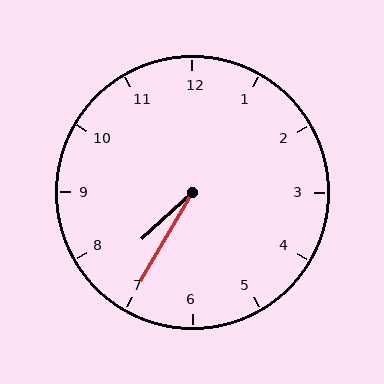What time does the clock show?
7:35.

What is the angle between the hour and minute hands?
Approximately 18 degrees.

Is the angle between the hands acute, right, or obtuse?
It is acute.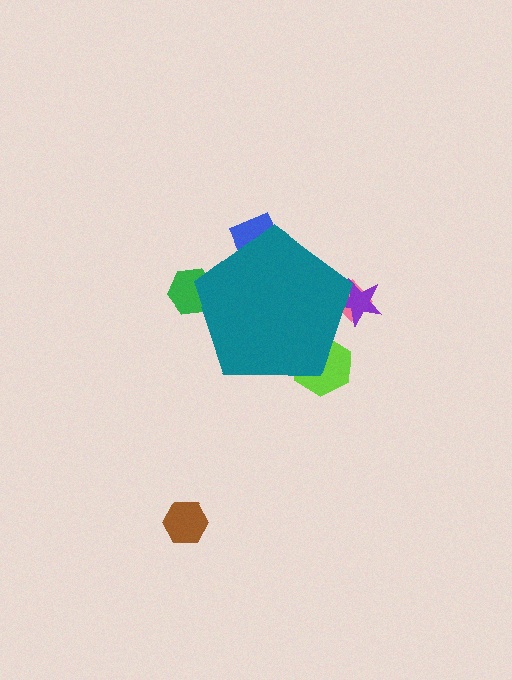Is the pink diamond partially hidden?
Yes, the pink diamond is partially hidden behind the teal pentagon.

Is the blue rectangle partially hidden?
Yes, the blue rectangle is partially hidden behind the teal pentagon.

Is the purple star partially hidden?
Yes, the purple star is partially hidden behind the teal pentagon.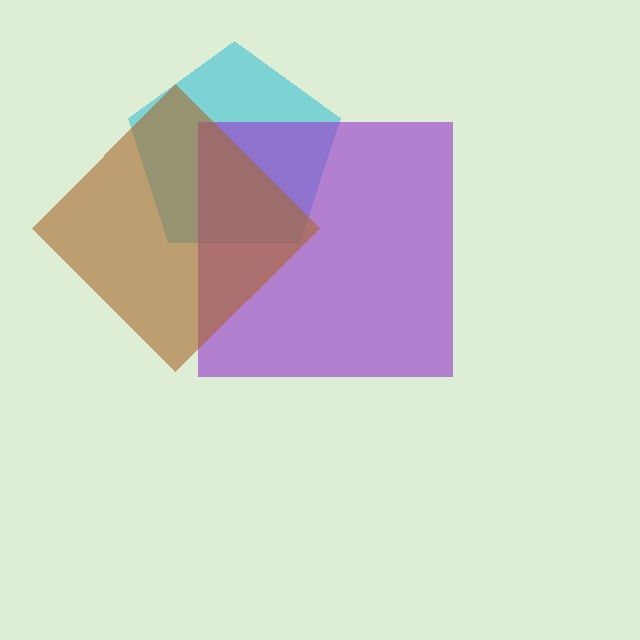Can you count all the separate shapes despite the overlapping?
Yes, there are 3 separate shapes.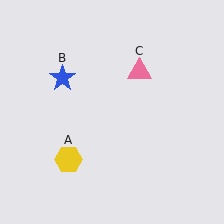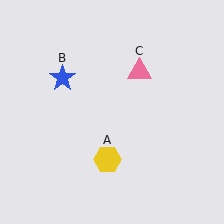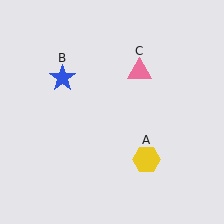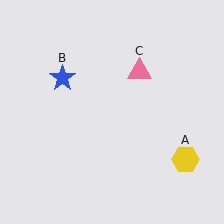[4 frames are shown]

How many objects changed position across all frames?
1 object changed position: yellow hexagon (object A).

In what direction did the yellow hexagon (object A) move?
The yellow hexagon (object A) moved right.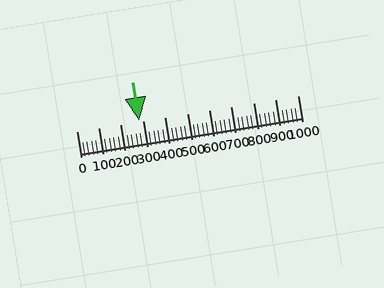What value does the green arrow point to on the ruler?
The green arrow points to approximately 282.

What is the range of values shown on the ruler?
The ruler shows values from 0 to 1000.